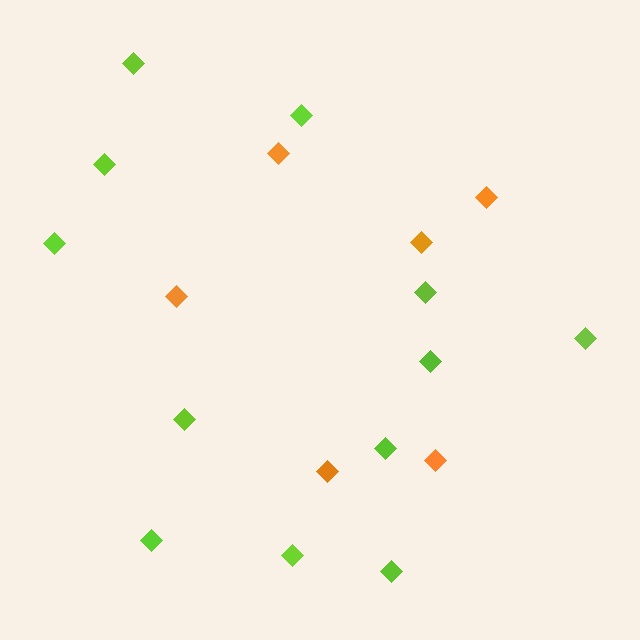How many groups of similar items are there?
There are 2 groups: one group of lime diamonds (12) and one group of orange diamonds (6).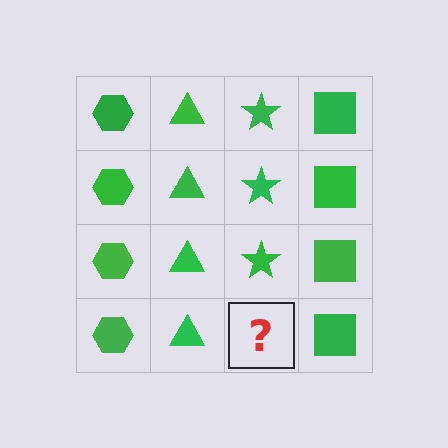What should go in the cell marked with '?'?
The missing cell should contain a green star.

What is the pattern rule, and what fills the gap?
The rule is that each column has a consistent shape. The gap should be filled with a green star.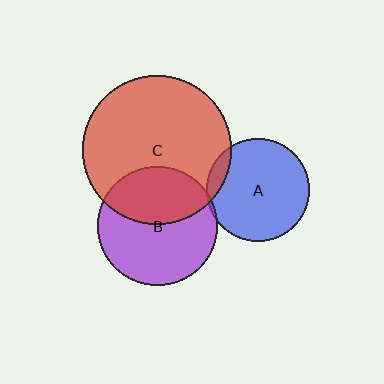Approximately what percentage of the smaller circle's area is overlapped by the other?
Approximately 10%.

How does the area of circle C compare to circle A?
Approximately 2.1 times.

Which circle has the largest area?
Circle C (red).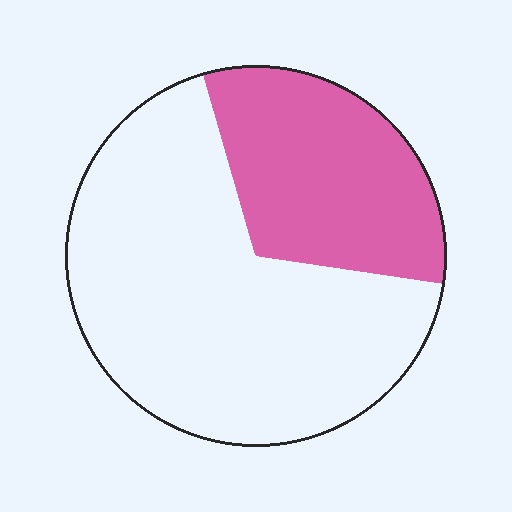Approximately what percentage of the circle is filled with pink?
Approximately 30%.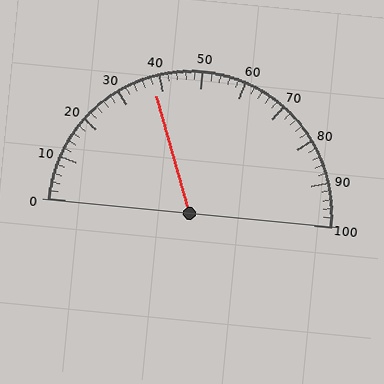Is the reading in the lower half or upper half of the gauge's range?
The reading is in the lower half of the range (0 to 100).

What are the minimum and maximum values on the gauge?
The gauge ranges from 0 to 100.